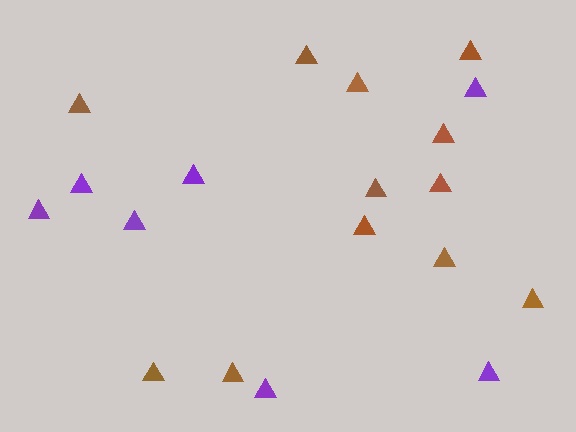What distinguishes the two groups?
There are 2 groups: one group of purple triangles (7) and one group of brown triangles (12).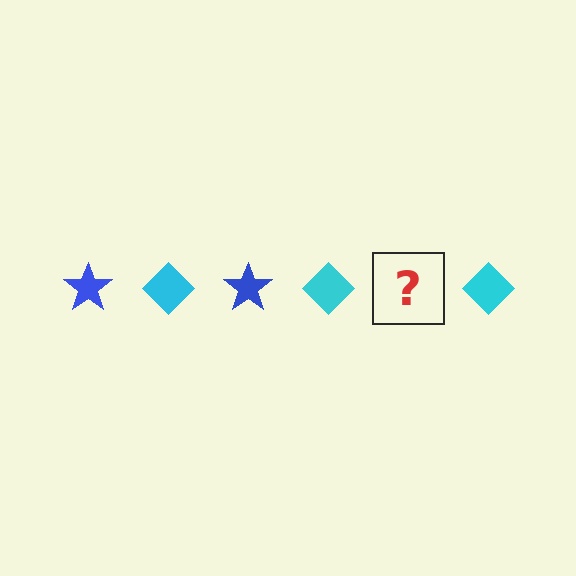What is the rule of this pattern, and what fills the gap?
The rule is that the pattern alternates between blue star and cyan diamond. The gap should be filled with a blue star.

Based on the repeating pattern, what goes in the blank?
The blank should be a blue star.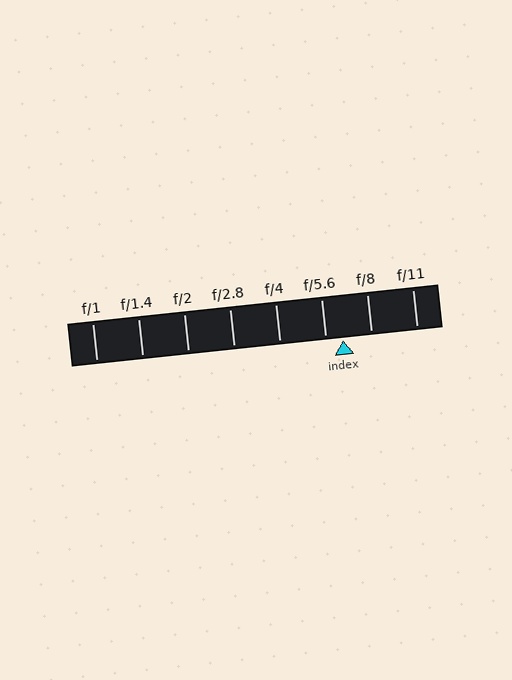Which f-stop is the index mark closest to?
The index mark is closest to f/5.6.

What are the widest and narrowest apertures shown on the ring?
The widest aperture shown is f/1 and the narrowest is f/11.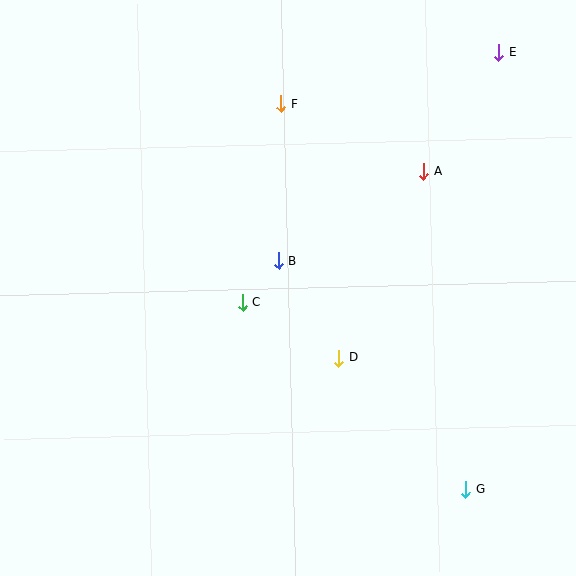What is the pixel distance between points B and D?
The distance between B and D is 114 pixels.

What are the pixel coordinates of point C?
Point C is at (242, 302).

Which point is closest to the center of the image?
Point B at (279, 261) is closest to the center.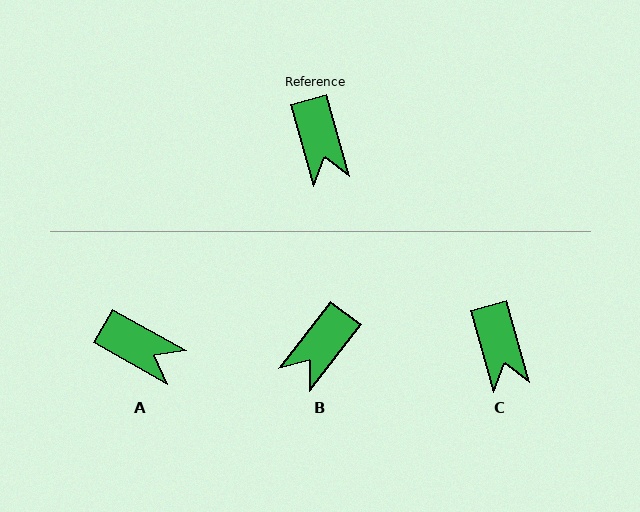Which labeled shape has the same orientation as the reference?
C.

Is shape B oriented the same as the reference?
No, it is off by about 54 degrees.